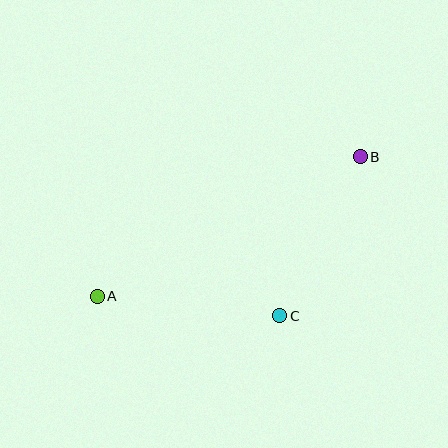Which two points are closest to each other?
Points B and C are closest to each other.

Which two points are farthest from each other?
Points A and B are farthest from each other.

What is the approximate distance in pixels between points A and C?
The distance between A and C is approximately 184 pixels.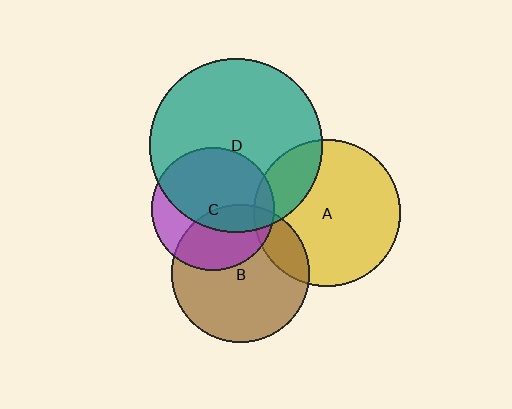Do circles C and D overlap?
Yes.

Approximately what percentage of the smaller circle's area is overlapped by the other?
Approximately 60%.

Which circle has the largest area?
Circle D (teal).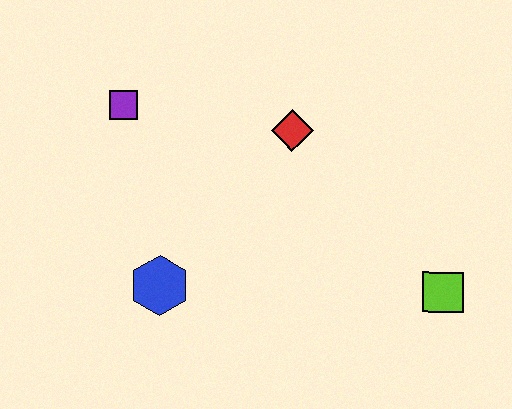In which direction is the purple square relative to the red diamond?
The purple square is to the left of the red diamond.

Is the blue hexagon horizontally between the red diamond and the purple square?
Yes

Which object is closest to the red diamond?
The purple square is closest to the red diamond.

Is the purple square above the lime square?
Yes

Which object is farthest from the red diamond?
The lime square is farthest from the red diamond.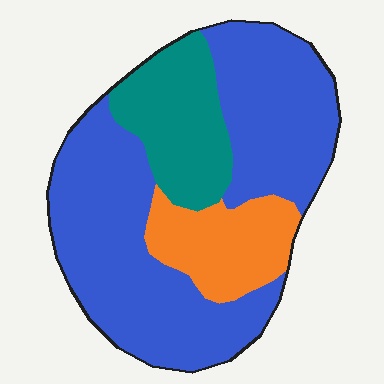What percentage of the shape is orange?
Orange takes up about one sixth (1/6) of the shape.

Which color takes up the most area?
Blue, at roughly 65%.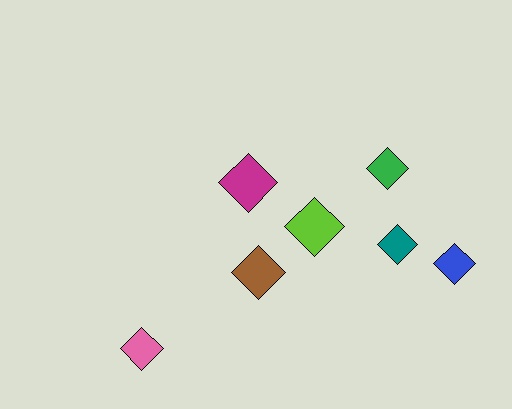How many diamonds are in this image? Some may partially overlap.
There are 7 diamonds.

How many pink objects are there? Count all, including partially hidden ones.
There is 1 pink object.